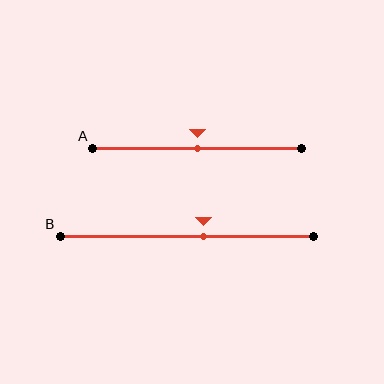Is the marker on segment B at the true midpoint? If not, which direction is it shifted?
No, the marker on segment B is shifted to the right by about 7% of the segment length.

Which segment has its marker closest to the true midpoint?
Segment A has its marker closest to the true midpoint.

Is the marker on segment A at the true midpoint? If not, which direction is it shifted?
Yes, the marker on segment A is at the true midpoint.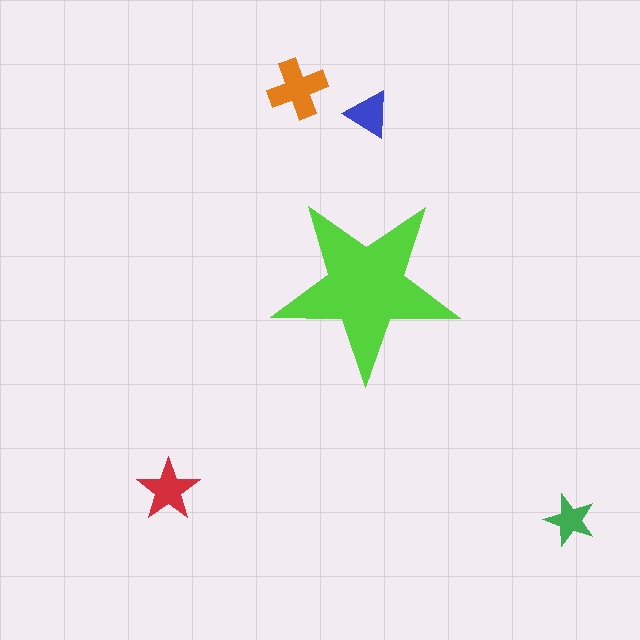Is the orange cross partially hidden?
No, the orange cross is fully visible.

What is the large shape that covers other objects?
A lime star.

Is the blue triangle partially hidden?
No, the blue triangle is fully visible.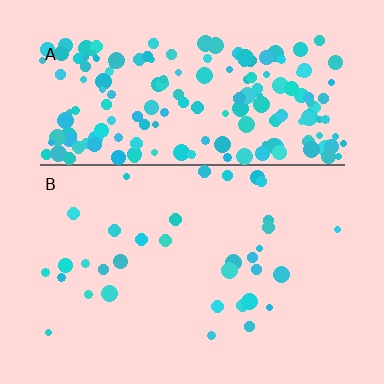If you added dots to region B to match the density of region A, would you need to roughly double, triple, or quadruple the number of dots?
Approximately quadruple.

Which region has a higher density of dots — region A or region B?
A (the top).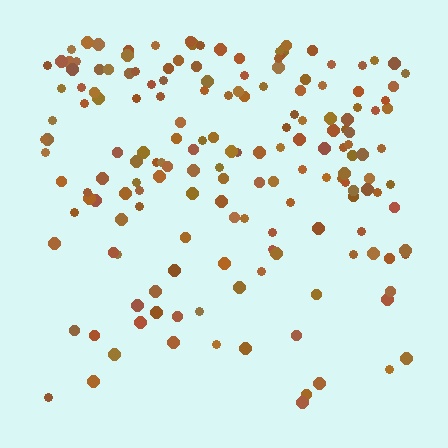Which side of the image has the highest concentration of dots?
The top.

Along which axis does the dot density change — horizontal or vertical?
Vertical.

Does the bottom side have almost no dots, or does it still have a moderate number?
Still a moderate number, just noticeably fewer than the top.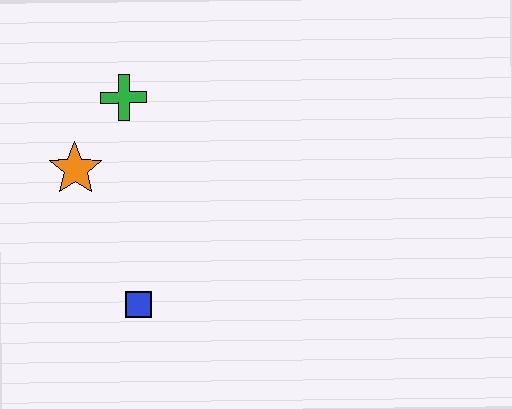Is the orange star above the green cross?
No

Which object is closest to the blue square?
The orange star is closest to the blue square.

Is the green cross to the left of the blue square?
Yes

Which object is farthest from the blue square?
The green cross is farthest from the blue square.